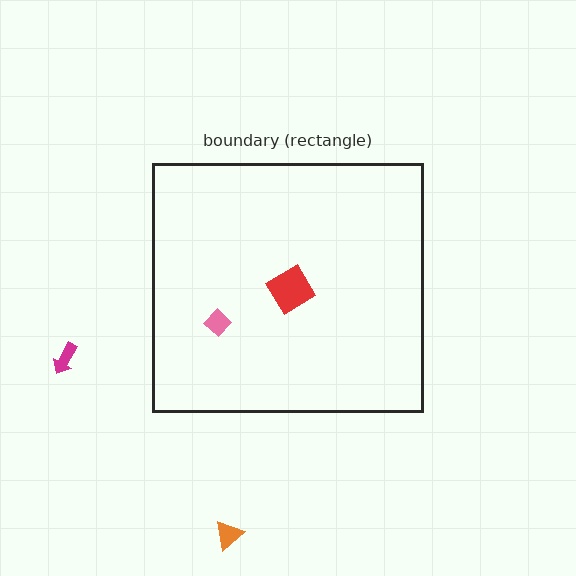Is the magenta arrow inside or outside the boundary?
Outside.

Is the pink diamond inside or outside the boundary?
Inside.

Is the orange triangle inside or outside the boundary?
Outside.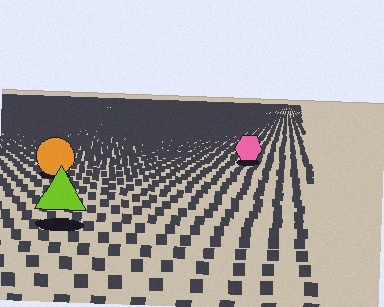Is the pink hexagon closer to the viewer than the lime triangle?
No. The lime triangle is closer — you can tell from the texture gradient: the ground texture is coarser near it.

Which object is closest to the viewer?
The lime triangle is closest. The texture marks near it are larger and more spread out.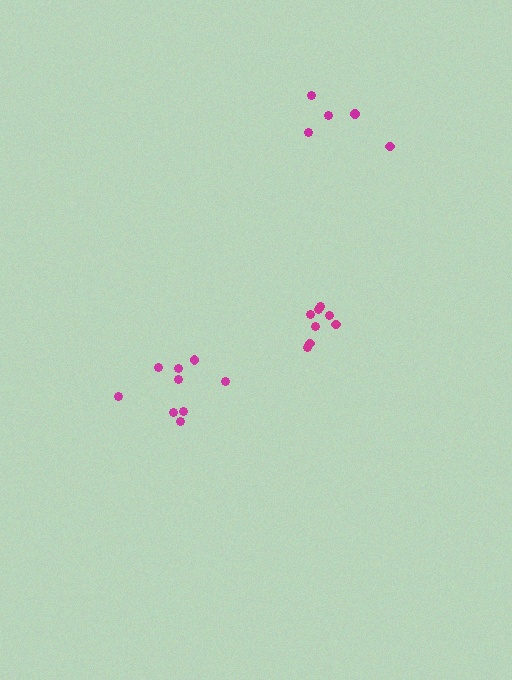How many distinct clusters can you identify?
There are 3 distinct clusters.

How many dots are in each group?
Group 1: 9 dots, Group 2: 5 dots, Group 3: 8 dots (22 total).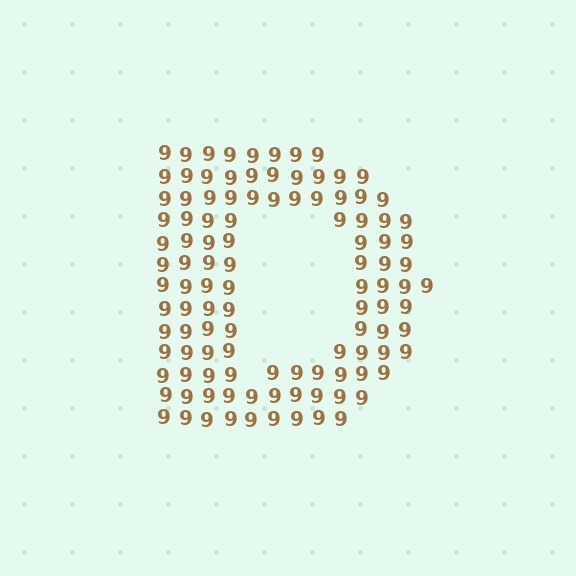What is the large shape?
The large shape is the letter D.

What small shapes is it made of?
It is made of small digit 9's.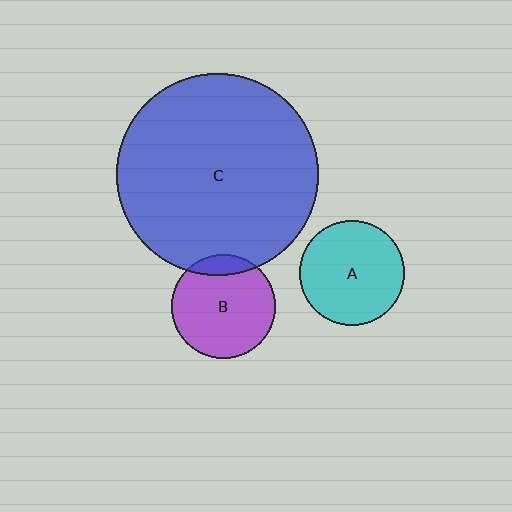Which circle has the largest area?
Circle C (blue).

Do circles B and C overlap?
Yes.